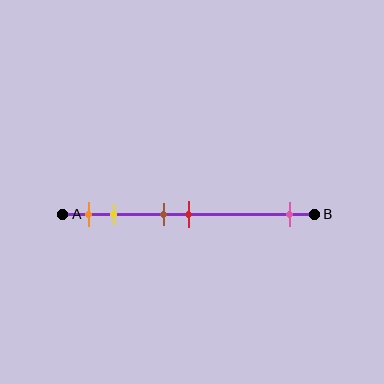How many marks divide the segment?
There are 5 marks dividing the segment.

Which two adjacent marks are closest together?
The brown and red marks are the closest adjacent pair.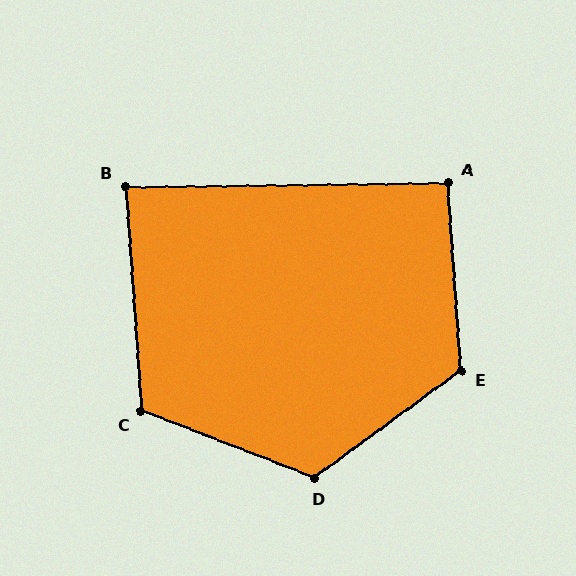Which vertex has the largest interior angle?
D, at approximately 123 degrees.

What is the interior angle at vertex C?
Approximately 115 degrees (obtuse).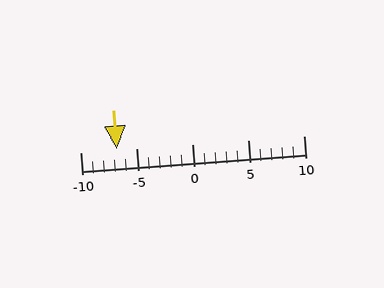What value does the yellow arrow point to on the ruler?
The yellow arrow points to approximately -7.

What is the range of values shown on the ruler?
The ruler shows values from -10 to 10.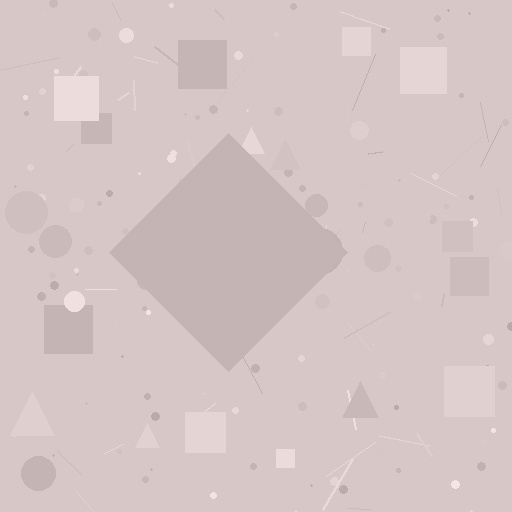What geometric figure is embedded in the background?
A diamond is embedded in the background.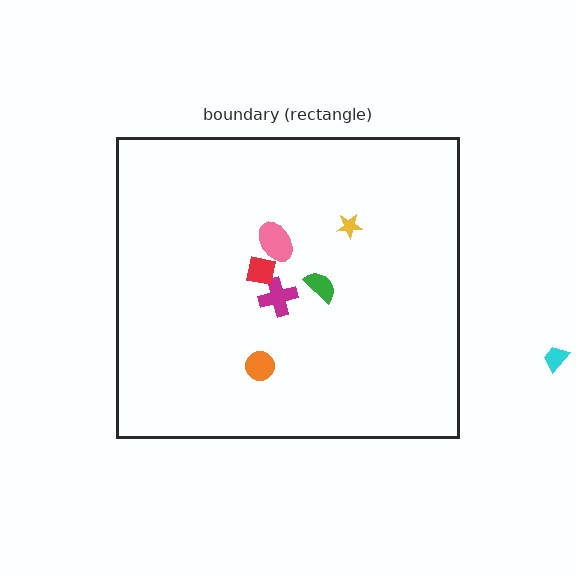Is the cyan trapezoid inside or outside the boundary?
Outside.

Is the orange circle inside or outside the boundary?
Inside.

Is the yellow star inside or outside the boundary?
Inside.